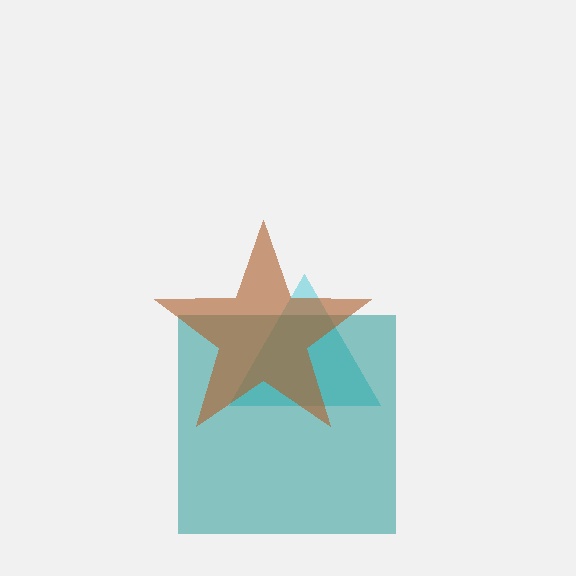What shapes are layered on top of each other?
The layered shapes are: a cyan triangle, a teal square, a brown star.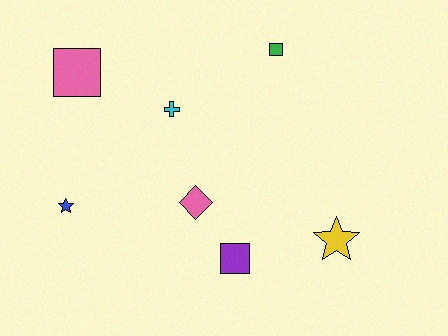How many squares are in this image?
There are 3 squares.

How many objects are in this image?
There are 7 objects.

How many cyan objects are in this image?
There is 1 cyan object.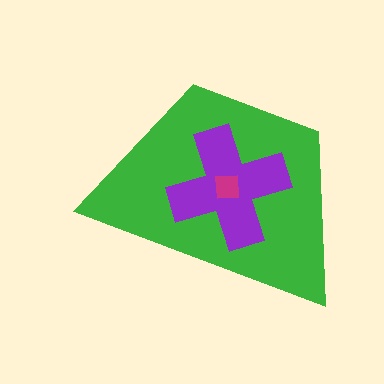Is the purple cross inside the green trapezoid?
Yes.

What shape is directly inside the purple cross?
The magenta square.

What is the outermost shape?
The green trapezoid.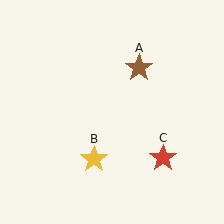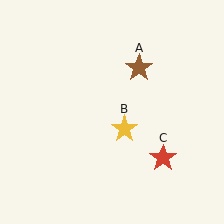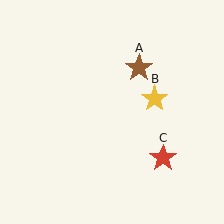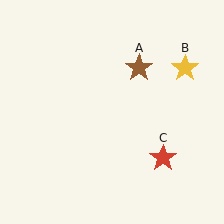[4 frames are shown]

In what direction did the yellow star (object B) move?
The yellow star (object B) moved up and to the right.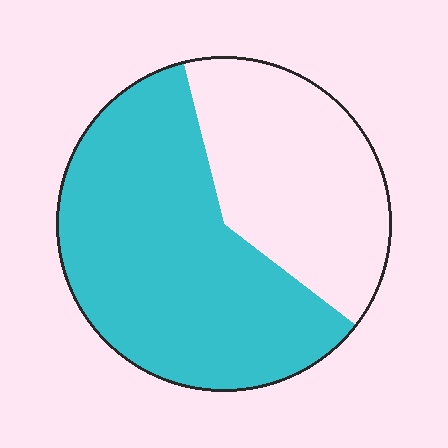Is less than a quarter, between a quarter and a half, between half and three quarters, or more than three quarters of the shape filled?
Between half and three quarters.